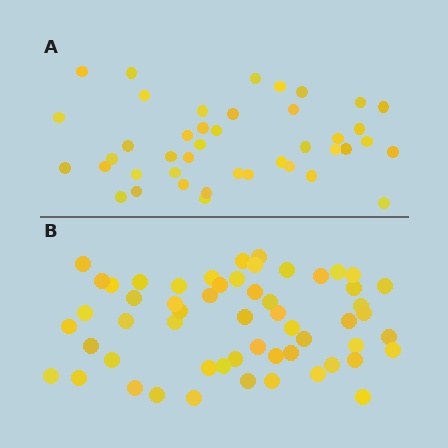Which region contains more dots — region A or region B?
Region B (the bottom region) has more dots.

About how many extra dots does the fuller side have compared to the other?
Region B has approximately 15 more dots than region A.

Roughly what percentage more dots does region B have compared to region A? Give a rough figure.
About 35% more.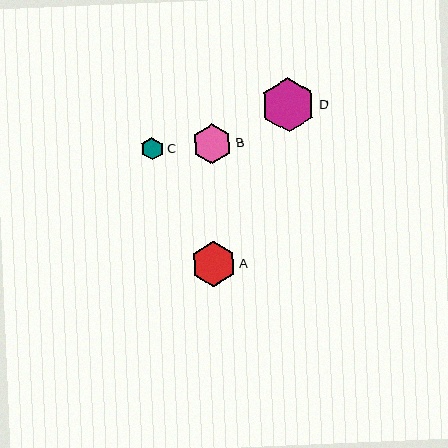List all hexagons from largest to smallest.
From largest to smallest: D, A, B, C.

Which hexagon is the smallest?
Hexagon C is the smallest with a size of approximately 23 pixels.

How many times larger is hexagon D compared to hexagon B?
Hexagon D is approximately 1.4 times the size of hexagon B.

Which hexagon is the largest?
Hexagon D is the largest with a size of approximately 54 pixels.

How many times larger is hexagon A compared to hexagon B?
Hexagon A is approximately 1.1 times the size of hexagon B.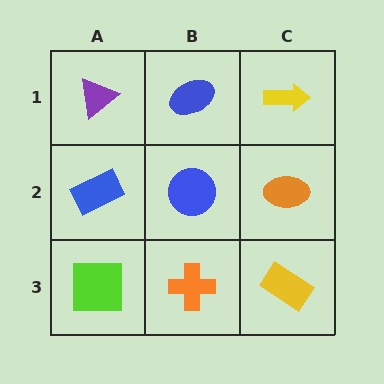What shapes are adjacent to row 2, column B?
A blue ellipse (row 1, column B), an orange cross (row 3, column B), a blue rectangle (row 2, column A), an orange ellipse (row 2, column C).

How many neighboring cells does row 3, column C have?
2.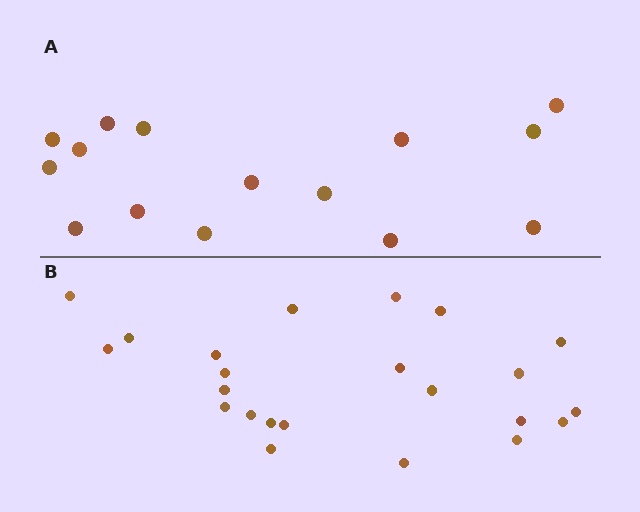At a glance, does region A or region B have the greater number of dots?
Region B (the bottom region) has more dots.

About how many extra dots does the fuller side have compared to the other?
Region B has roughly 8 or so more dots than region A.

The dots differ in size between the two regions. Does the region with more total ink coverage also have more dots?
No. Region A has more total ink coverage because its dots are larger, but region B actually contains more individual dots. Total area can be misleading — the number of items is what matters here.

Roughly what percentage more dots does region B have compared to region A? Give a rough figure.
About 55% more.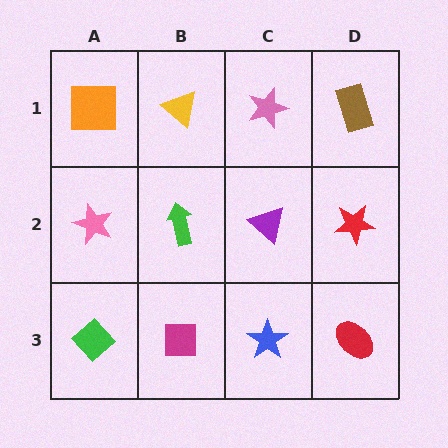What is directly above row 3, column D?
A red star.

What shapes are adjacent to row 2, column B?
A yellow triangle (row 1, column B), a magenta square (row 3, column B), a pink star (row 2, column A), a purple triangle (row 2, column C).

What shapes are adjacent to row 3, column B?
A green arrow (row 2, column B), a green diamond (row 3, column A), a blue star (row 3, column C).